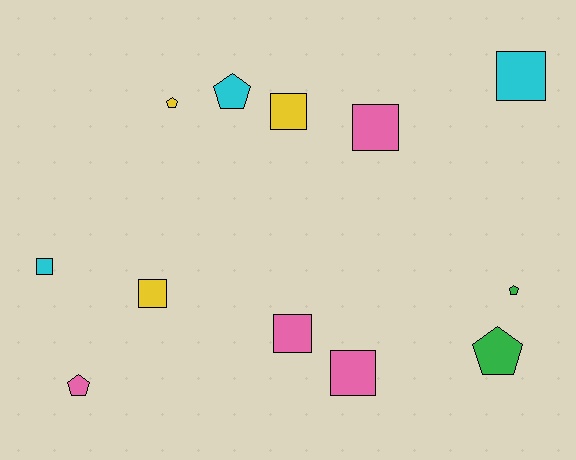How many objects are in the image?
There are 12 objects.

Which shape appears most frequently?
Square, with 7 objects.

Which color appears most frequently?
Pink, with 4 objects.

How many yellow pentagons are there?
There is 1 yellow pentagon.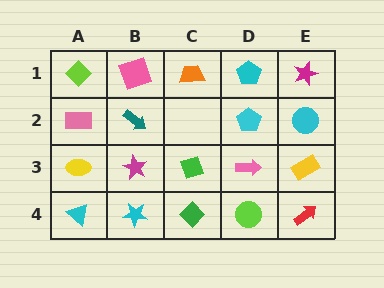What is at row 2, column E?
A cyan circle.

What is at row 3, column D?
A pink arrow.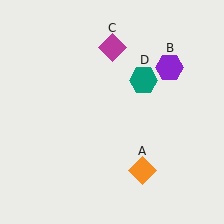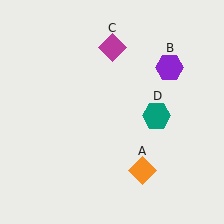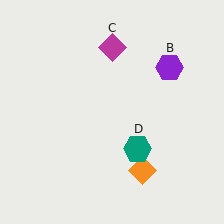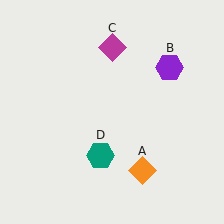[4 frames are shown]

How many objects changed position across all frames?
1 object changed position: teal hexagon (object D).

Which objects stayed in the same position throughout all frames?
Orange diamond (object A) and purple hexagon (object B) and magenta diamond (object C) remained stationary.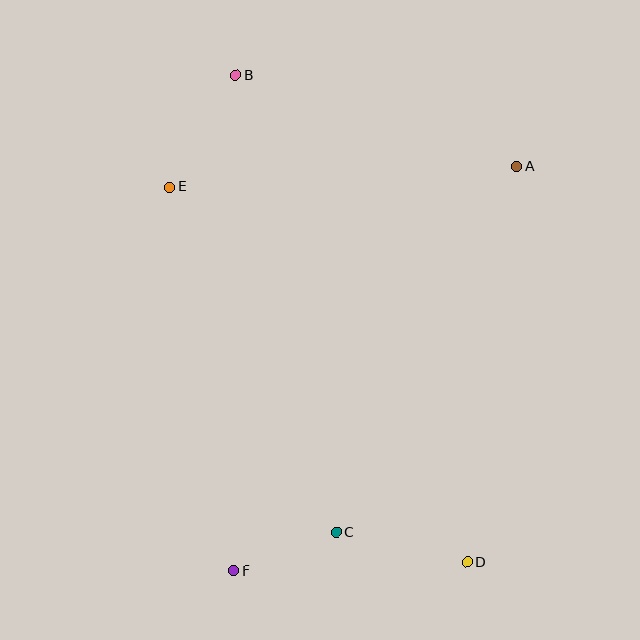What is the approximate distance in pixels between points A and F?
The distance between A and F is approximately 494 pixels.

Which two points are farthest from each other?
Points B and D are farthest from each other.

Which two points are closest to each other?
Points C and F are closest to each other.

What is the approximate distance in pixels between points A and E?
The distance between A and E is approximately 348 pixels.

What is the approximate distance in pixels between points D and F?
The distance between D and F is approximately 233 pixels.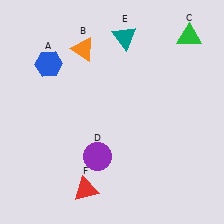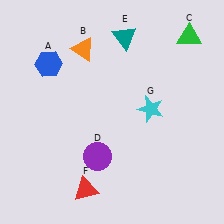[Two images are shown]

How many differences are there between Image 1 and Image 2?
There is 1 difference between the two images.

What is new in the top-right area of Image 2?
A cyan star (G) was added in the top-right area of Image 2.